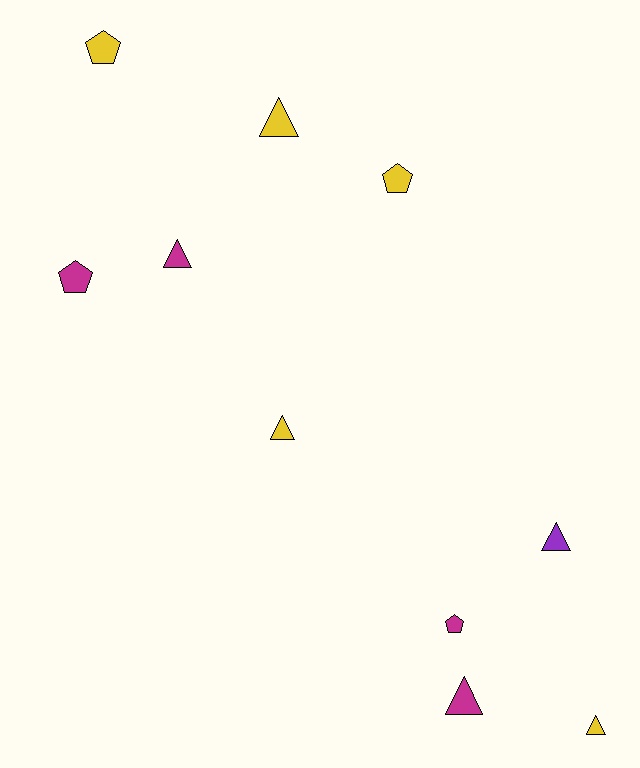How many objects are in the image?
There are 10 objects.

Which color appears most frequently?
Yellow, with 5 objects.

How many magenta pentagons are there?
There are 2 magenta pentagons.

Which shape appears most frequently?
Triangle, with 6 objects.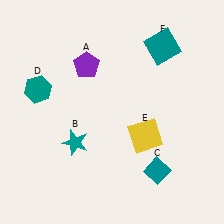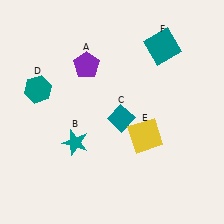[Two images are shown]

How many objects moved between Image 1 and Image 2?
1 object moved between the two images.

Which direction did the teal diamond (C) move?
The teal diamond (C) moved up.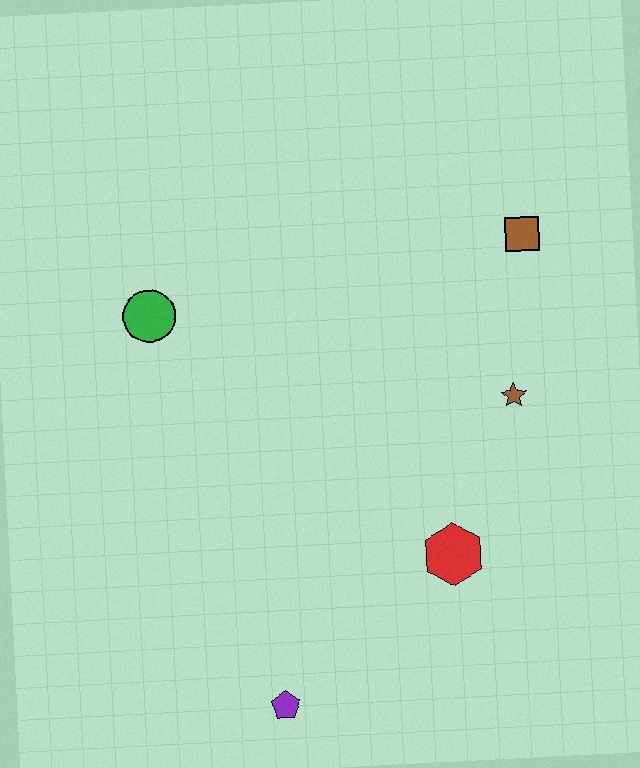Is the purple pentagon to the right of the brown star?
No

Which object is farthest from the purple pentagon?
The brown square is farthest from the purple pentagon.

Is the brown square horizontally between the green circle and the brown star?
No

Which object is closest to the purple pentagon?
The red hexagon is closest to the purple pentagon.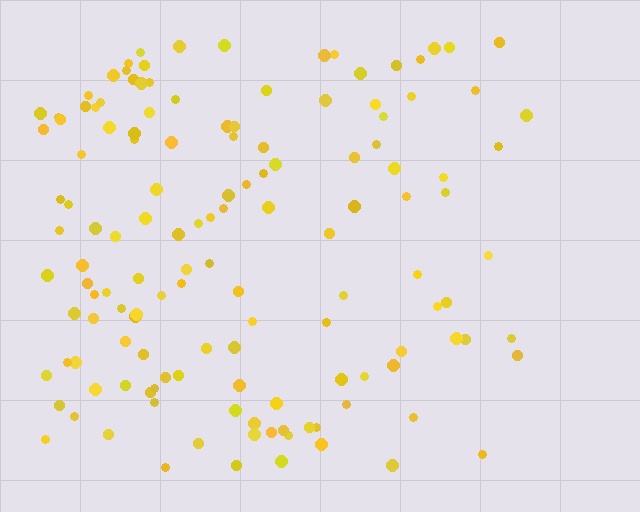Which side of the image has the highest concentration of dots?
The left.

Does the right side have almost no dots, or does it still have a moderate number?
Still a moderate number, just noticeably fewer than the left.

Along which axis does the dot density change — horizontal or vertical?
Horizontal.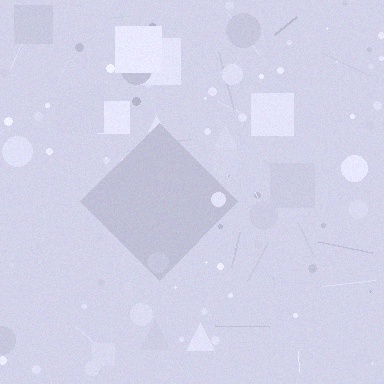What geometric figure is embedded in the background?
A diamond is embedded in the background.